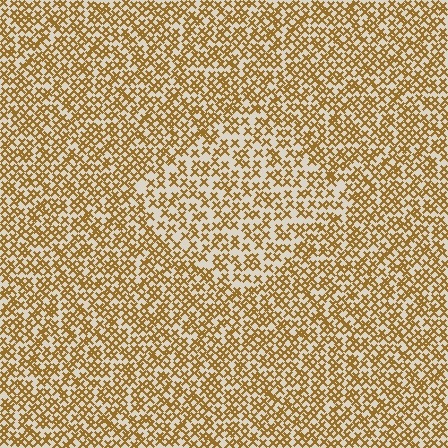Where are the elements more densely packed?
The elements are more densely packed outside the diamond boundary.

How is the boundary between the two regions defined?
The boundary is defined by a change in element density (approximately 1.5x ratio). All elements are the same color, size, and shape.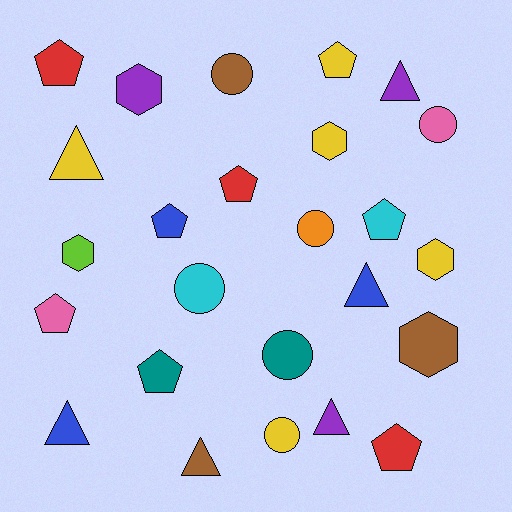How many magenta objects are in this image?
There are no magenta objects.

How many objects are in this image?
There are 25 objects.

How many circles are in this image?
There are 6 circles.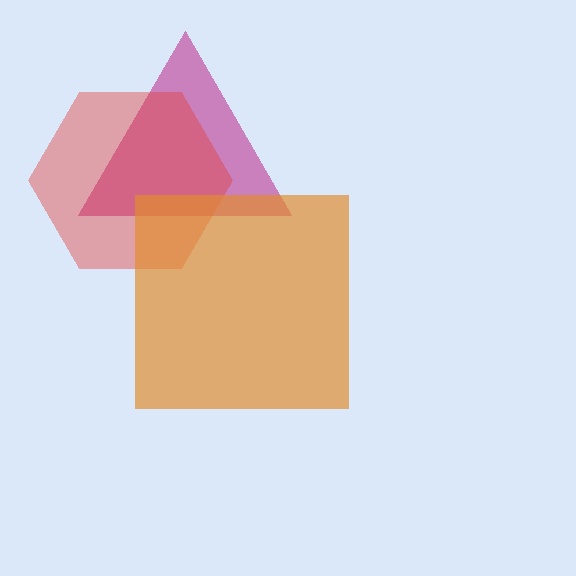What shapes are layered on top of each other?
The layered shapes are: a magenta triangle, a red hexagon, an orange square.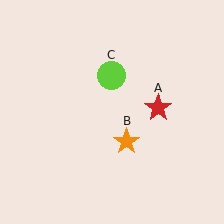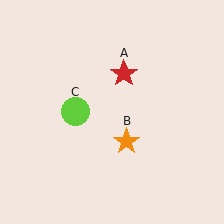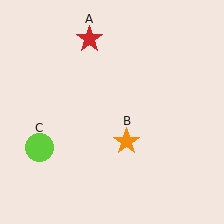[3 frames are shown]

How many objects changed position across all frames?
2 objects changed position: red star (object A), lime circle (object C).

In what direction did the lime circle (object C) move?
The lime circle (object C) moved down and to the left.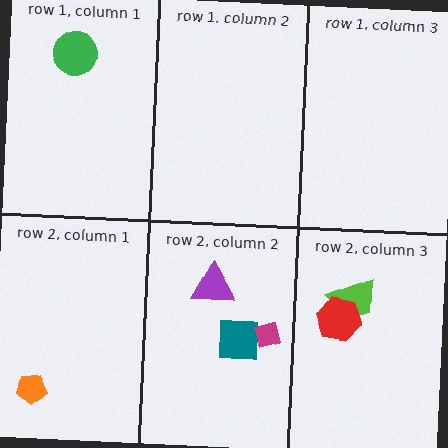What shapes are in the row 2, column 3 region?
The lime trapezoid, the red hexagon.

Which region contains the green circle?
The row 1, column 1 region.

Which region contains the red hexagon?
The row 2, column 3 region.